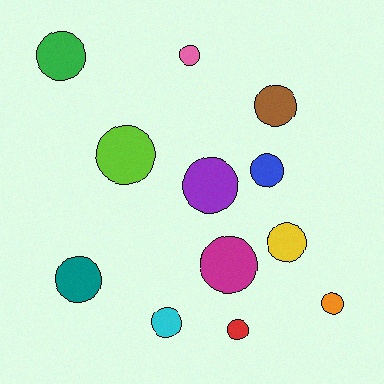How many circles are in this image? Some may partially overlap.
There are 12 circles.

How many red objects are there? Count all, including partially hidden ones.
There is 1 red object.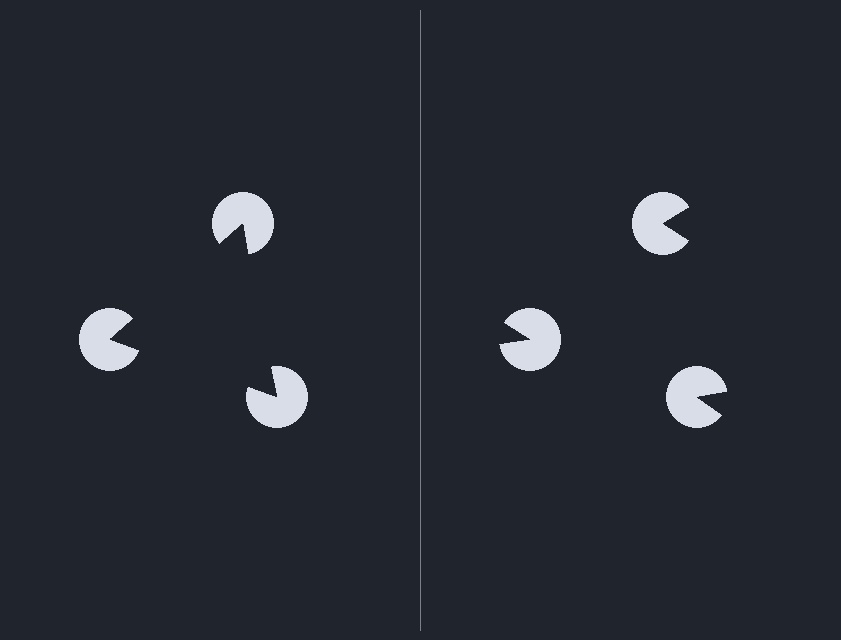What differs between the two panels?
The pac-man discs are positioned identically on both sides; only the wedge orientations differ. On the left they align to a triangle; on the right they are misaligned.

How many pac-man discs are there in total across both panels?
6 — 3 on each side.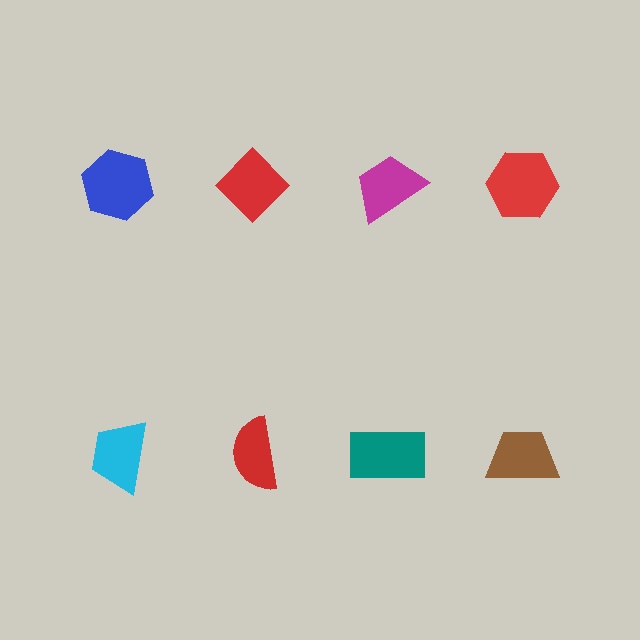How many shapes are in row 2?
4 shapes.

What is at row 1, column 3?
A magenta trapezoid.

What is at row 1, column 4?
A red hexagon.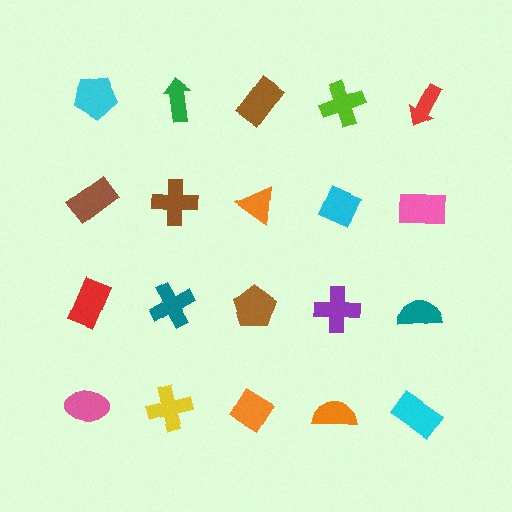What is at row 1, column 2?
A green arrow.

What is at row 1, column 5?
A red arrow.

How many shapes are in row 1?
5 shapes.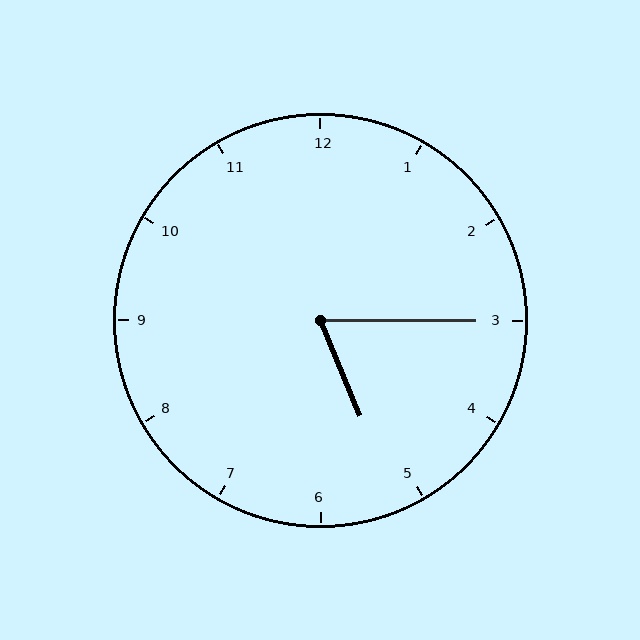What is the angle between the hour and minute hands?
Approximately 68 degrees.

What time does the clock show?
5:15.